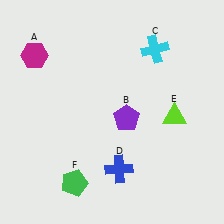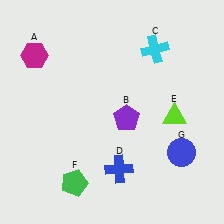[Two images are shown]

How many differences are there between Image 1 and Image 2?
There is 1 difference between the two images.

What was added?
A blue circle (G) was added in Image 2.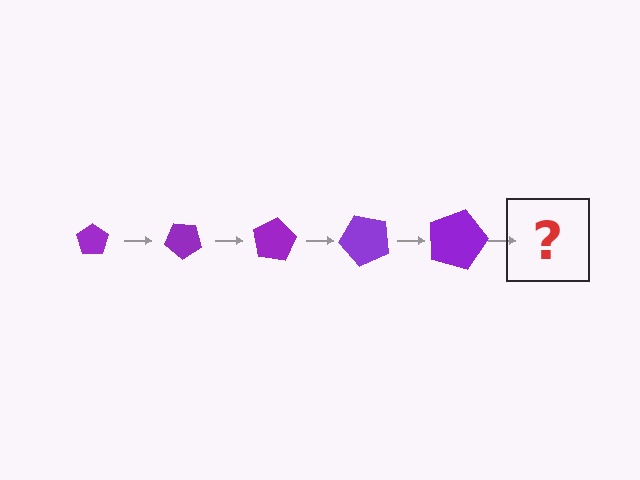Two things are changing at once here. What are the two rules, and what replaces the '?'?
The two rules are that the pentagon grows larger each step and it rotates 40 degrees each step. The '?' should be a pentagon, larger than the previous one and rotated 200 degrees from the start.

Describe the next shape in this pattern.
It should be a pentagon, larger than the previous one and rotated 200 degrees from the start.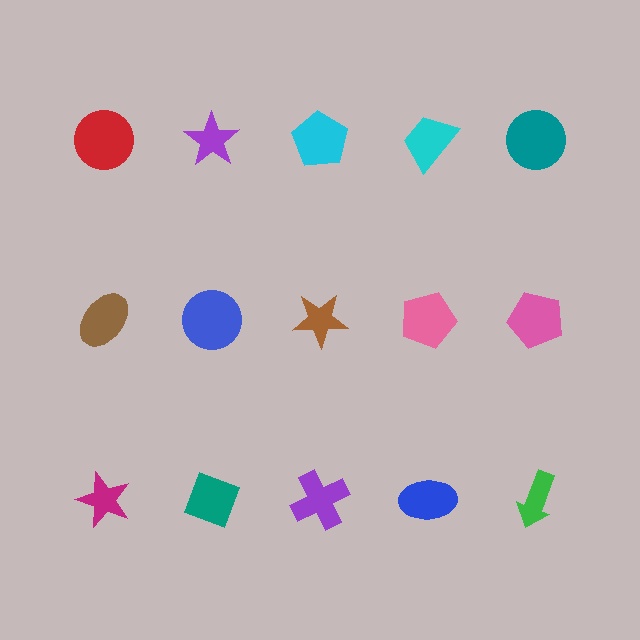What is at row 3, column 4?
A blue ellipse.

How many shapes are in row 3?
5 shapes.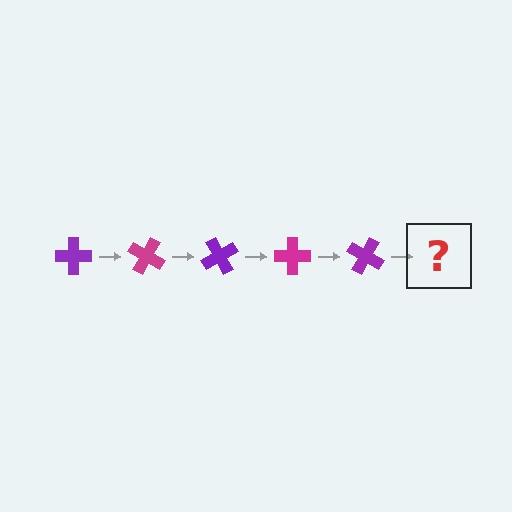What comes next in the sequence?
The next element should be a magenta cross, rotated 150 degrees from the start.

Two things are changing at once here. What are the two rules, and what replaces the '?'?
The two rules are that it rotates 30 degrees each step and the color cycles through purple and magenta. The '?' should be a magenta cross, rotated 150 degrees from the start.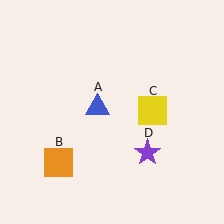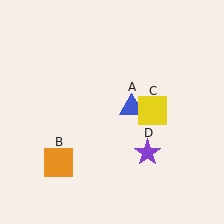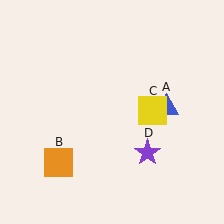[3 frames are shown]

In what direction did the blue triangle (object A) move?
The blue triangle (object A) moved right.